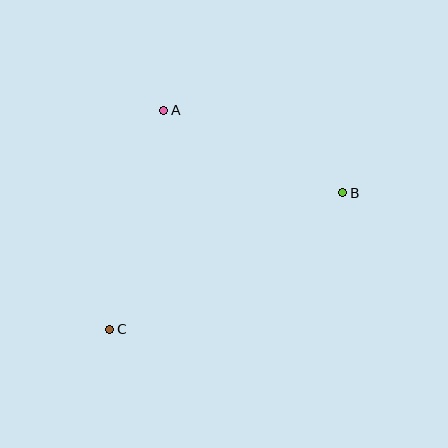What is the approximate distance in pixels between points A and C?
The distance between A and C is approximately 226 pixels.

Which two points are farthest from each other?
Points B and C are farthest from each other.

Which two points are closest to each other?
Points A and B are closest to each other.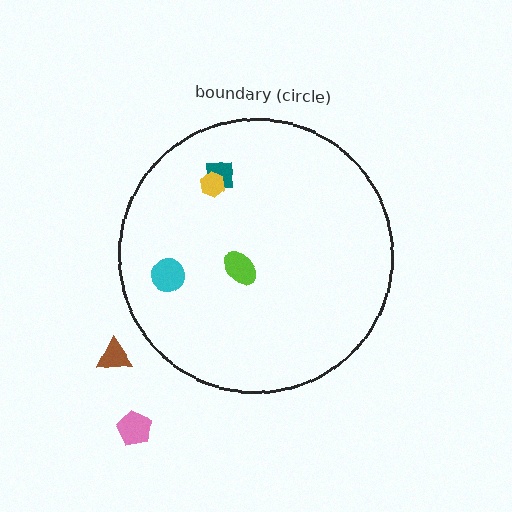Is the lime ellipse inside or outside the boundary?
Inside.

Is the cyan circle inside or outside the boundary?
Inside.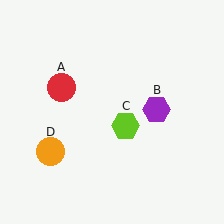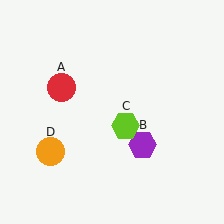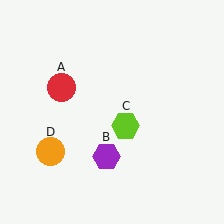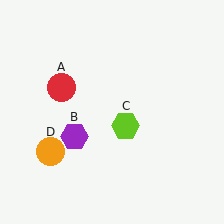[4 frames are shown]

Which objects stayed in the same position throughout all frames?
Red circle (object A) and lime hexagon (object C) and orange circle (object D) remained stationary.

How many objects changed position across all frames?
1 object changed position: purple hexagon (object B).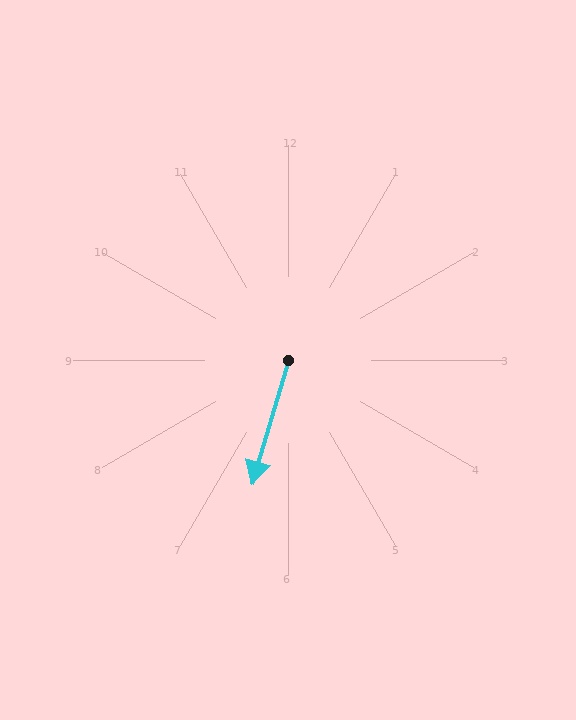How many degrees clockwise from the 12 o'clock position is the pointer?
Approximately 196 degrees.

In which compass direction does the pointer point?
South.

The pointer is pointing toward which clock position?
Roughly 7 o'clock.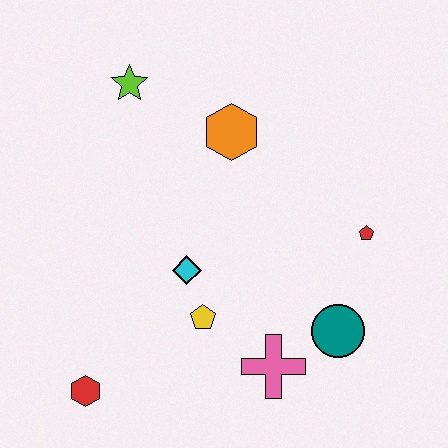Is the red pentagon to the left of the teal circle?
No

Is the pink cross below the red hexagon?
No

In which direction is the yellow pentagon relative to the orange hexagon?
The yellow pentagon is below the orange hexagon.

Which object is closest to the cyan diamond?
The yellow pentagon is closest to the cyan diamond.